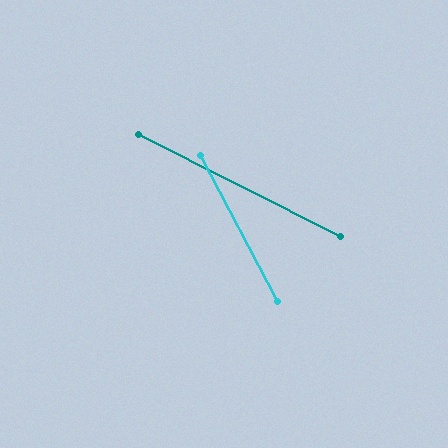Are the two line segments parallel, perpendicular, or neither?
Neither parallel nor perpendicular — they differ by about 36°.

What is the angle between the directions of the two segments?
Approximately 36 degrees.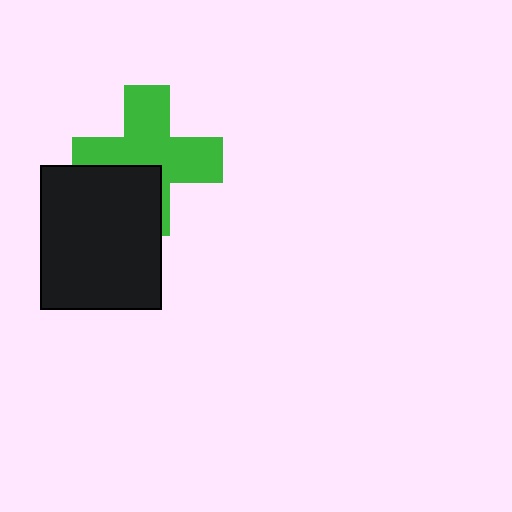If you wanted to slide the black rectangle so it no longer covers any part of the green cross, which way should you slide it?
Slide it down — that is the most direct way to separate the two shapes.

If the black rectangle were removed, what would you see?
You would see the complete green cross.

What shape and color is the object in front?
The object in front is a black rectangle.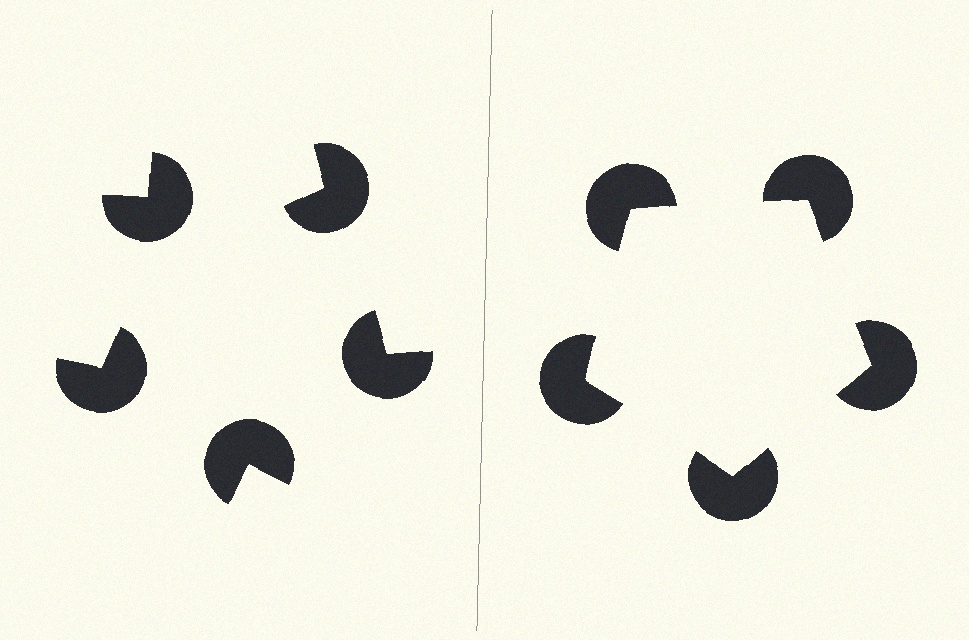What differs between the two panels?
The pac-man discs are positioned identically on both sides; only the wedge orientations differ. On the right they align to a pentagon; on the left they are misaligned.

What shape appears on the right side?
An illusory pentagon.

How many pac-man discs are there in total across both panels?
10 — 5 on each side.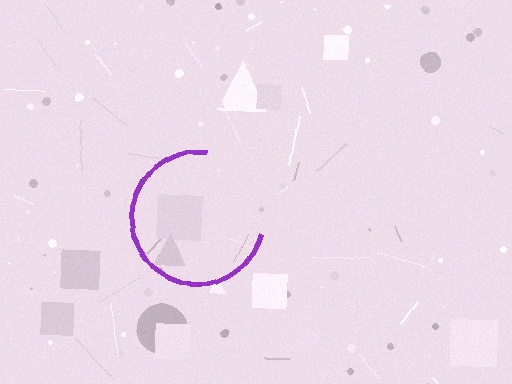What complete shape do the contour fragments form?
The contour fragments form a circle.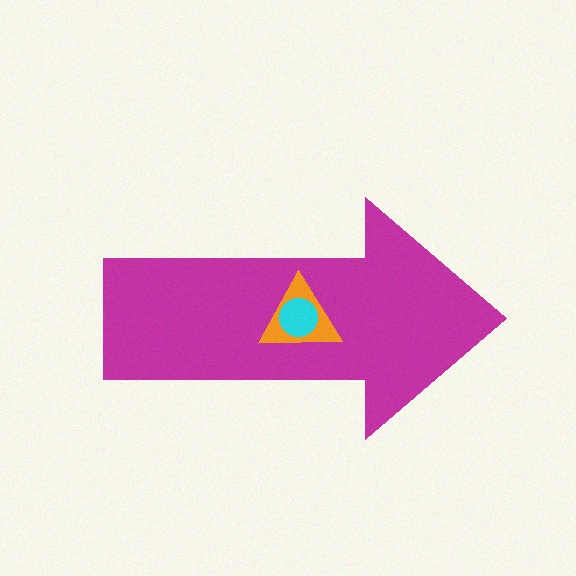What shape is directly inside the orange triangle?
The cyan circle.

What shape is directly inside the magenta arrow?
The orange triangle.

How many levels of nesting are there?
3.